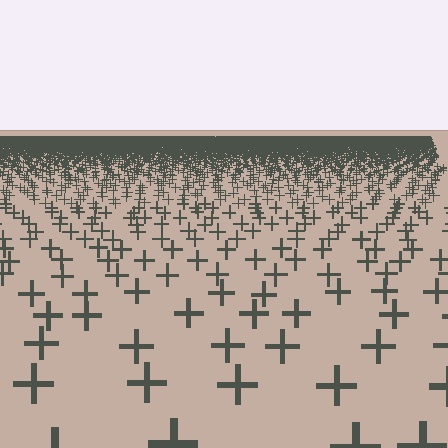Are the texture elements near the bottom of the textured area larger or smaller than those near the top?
Larger. Near the bottom, elements are closer to the viewer and appear at a bigger on-screen size.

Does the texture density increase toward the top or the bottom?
Density increases toward the top.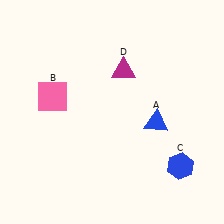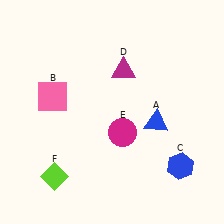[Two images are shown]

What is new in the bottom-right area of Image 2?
A magenta circle (E) was added in the bottom-right area of Image 2.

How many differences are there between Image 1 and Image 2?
There are 2 differences between the two images.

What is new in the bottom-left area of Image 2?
A lime diamond (F) was added in the bottom-left area of Image 2.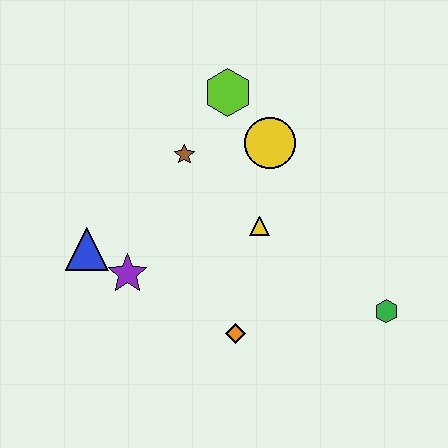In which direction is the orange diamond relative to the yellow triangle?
The orange diamond is below the yellow triangle.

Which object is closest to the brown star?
The lime hexagon is closest to the brown star.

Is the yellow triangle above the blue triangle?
Yes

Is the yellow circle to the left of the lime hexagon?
No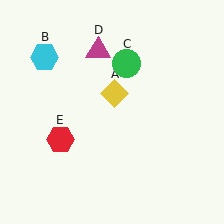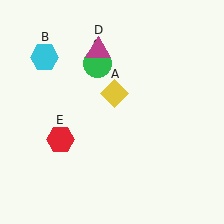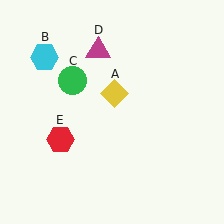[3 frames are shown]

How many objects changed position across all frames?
1 object changed position: green circle (object C).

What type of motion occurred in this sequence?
The green circle (object C) rotated counterclockwise around the center of the scene.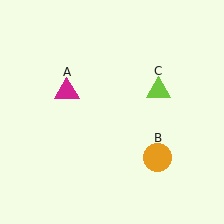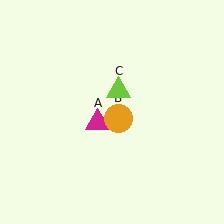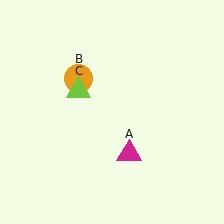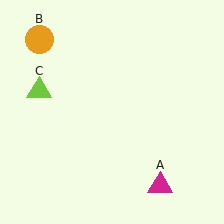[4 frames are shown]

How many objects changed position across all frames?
3 objects changed position: magenta triangle (object A), orange circle (object B), lime triangle (object C).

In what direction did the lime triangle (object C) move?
The lime triangle (object C) moved left.